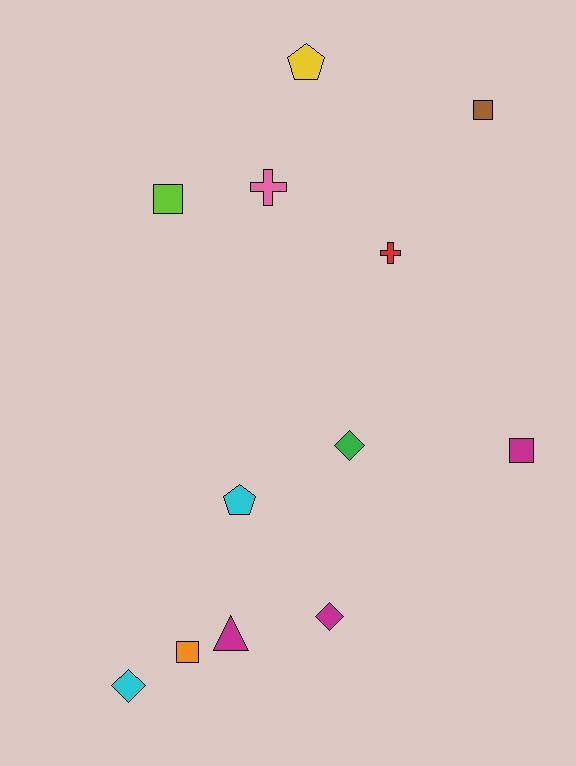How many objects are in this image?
There are 12 objects.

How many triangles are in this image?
There is 1 triangle.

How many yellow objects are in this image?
There is 1 yellow object.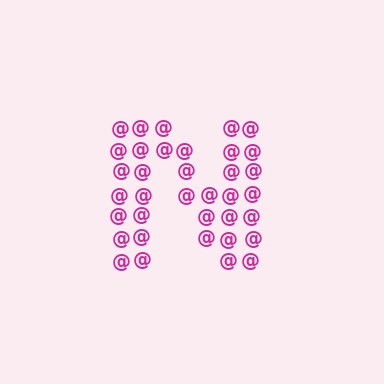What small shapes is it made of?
It is made of small at signs.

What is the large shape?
The large shape is the letter N.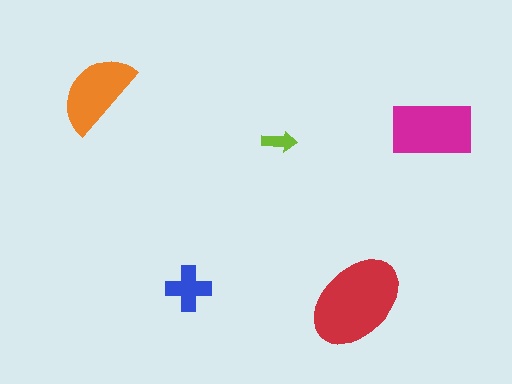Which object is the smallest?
The lime arrow.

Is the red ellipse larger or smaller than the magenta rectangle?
Larger.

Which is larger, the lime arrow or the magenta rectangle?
The magenta rectangle.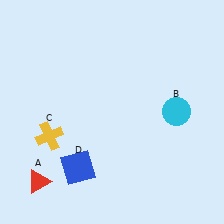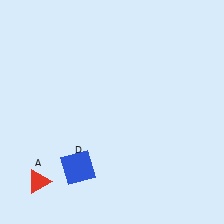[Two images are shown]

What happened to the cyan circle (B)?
The cyan circle (B) was removed in Image 2. It was in the top-right area of Image 1.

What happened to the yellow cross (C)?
The yellow cross (C) was removed in Image 2. It was in the bottom-left area of Image 1.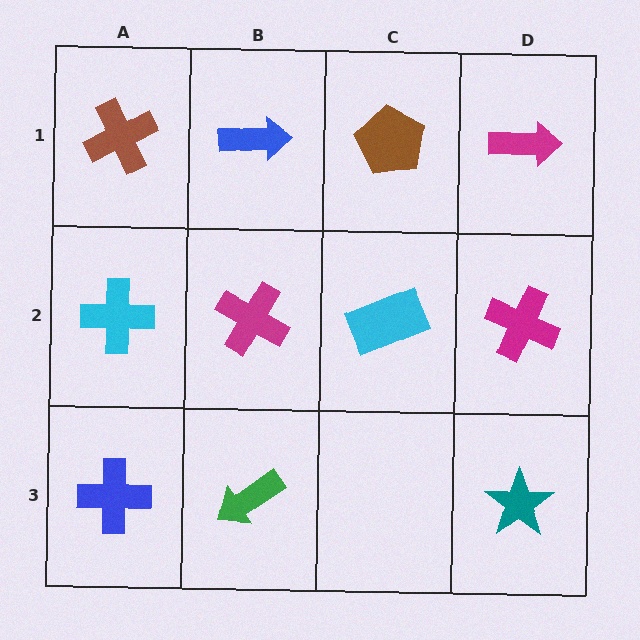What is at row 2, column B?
A magenta cross.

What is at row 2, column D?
A magenta cross.